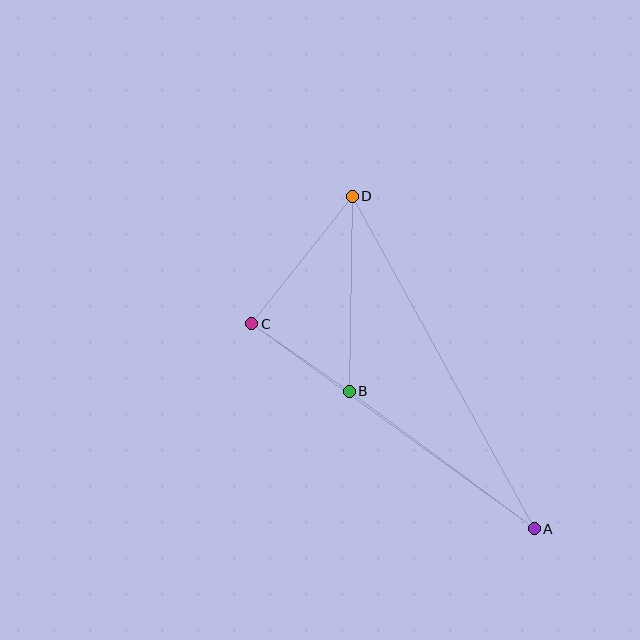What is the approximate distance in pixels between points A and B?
The distance between A and B is approximately 231 pixels.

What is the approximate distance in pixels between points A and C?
The distance between A and C is approximately 349 pixels.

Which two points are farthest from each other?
Points A and D are farthest from each other.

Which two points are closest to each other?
Points B and C are closest to each other.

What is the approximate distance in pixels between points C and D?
The distance between C and D is approximately 162 pixels.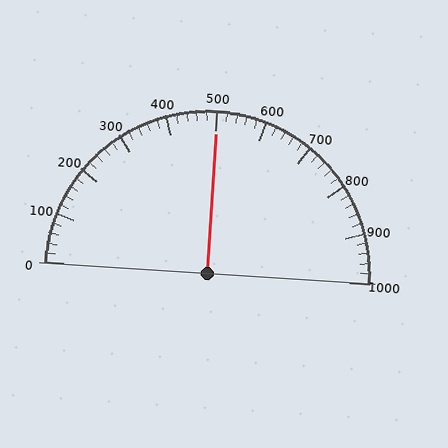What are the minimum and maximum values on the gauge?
The gauge ranges from 0 to 1000.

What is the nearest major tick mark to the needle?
The nearest major tick mark is 500.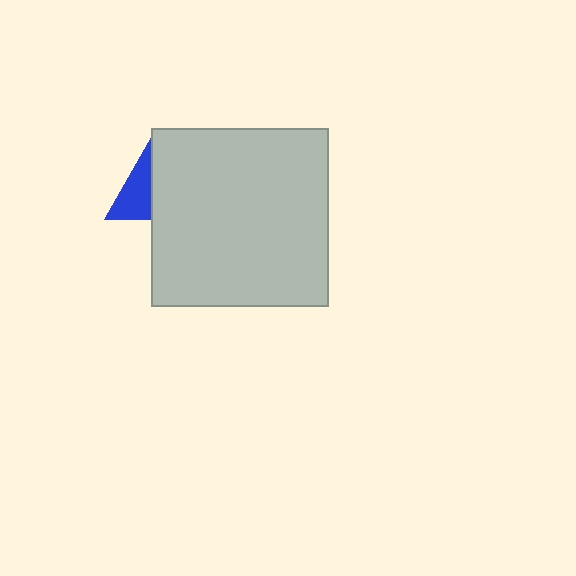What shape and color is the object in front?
The object in front is a light gray square.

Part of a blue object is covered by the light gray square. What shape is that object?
It is a triangle.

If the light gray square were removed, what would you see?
You would see the complete blue triangle.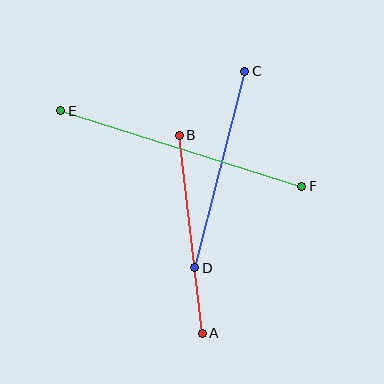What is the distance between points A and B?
The distance is approximately 200 pixels.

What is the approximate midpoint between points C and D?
The midpoint is at approximately (220, 169) pixels.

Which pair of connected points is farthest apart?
Points E and F are farthest apart.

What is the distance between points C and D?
The distance is approximately 203 pixels.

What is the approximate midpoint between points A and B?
The midpoint is at approximately (191, 234) pixels.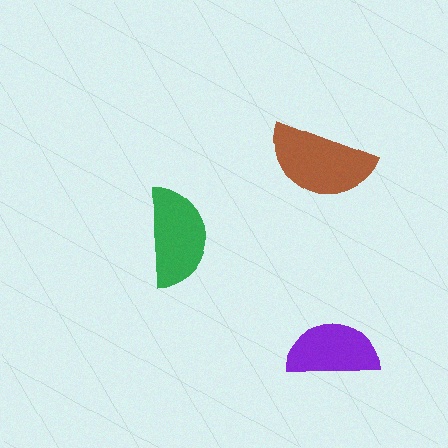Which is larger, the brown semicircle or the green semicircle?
The brown one.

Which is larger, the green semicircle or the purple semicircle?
The green one.